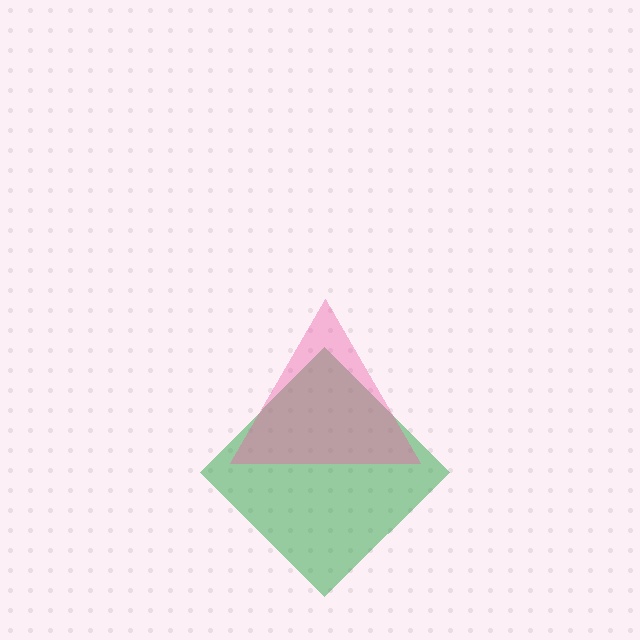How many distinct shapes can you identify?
There are 2 distinct shapes: a green diamond, a pink triangle.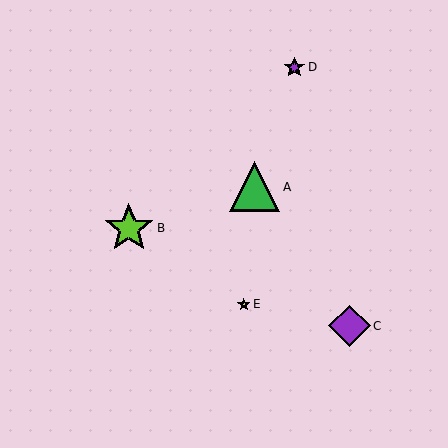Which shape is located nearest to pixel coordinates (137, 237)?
The lime star (labeled B) at (129, 228) is nearest to that location.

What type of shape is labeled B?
Shape B is a lime star.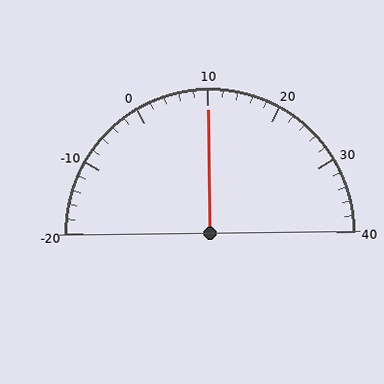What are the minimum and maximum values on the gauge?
The gauge ranges from -20 to 40.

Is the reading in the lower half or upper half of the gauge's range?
The reading is in the upper half of the range (-20 to 40).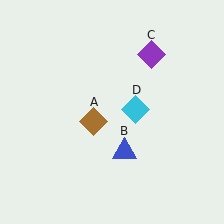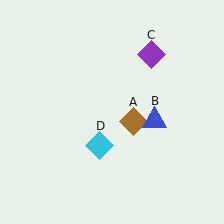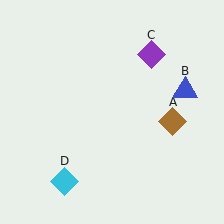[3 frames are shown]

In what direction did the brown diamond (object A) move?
The brown diamond (object A) moved right.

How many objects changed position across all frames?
3 objects changed position: brown diamond (object A), blue triangle (object B), cyan diamond (object D).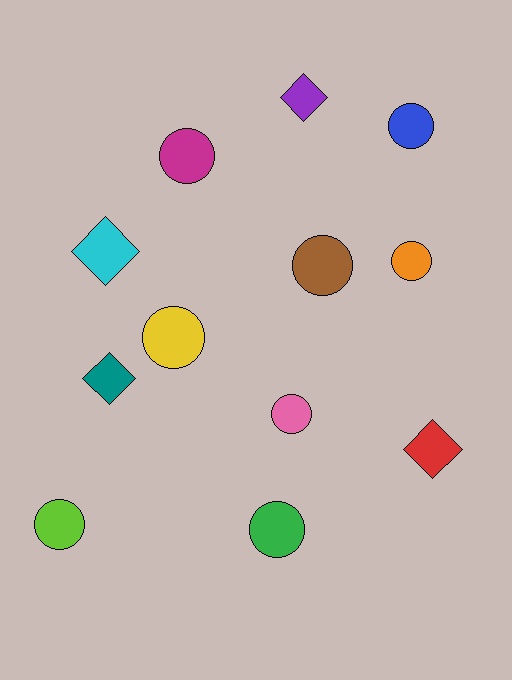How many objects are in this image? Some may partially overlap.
There are 12 objects.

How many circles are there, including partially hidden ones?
There are 8 circles.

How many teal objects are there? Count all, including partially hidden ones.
There is 1 teal object.